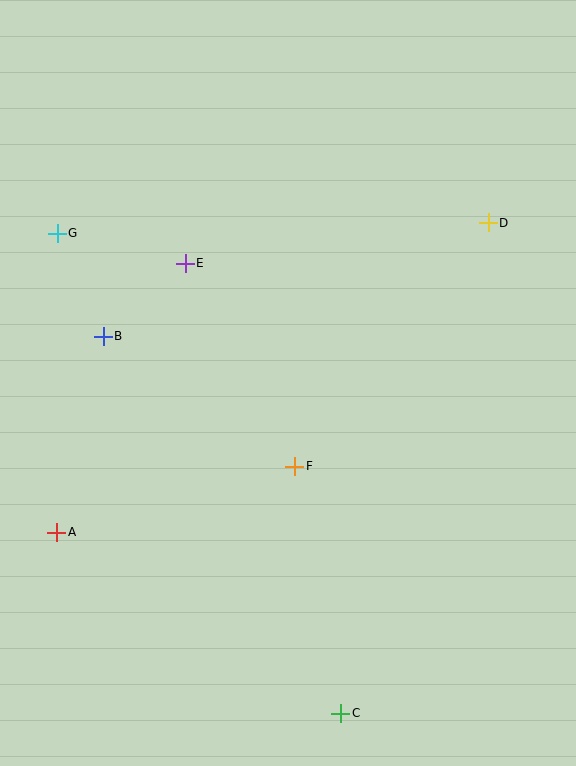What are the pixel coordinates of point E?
Point E is at (185, 263).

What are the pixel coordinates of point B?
Point B is at (103, 336).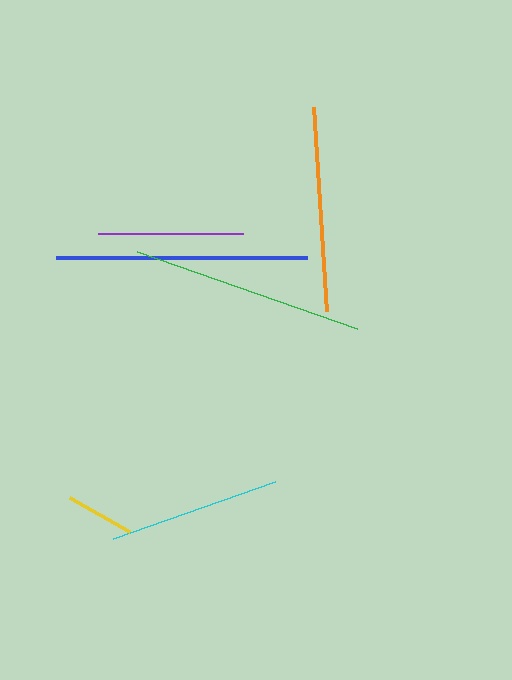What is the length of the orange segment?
The orange segment is approximately 205 pixels long.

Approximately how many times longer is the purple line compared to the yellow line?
The purple line is approximately 2.1 times the length of the yellow line.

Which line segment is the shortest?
The yellow line is the shortest at approximately 69 pixels.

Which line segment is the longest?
The blue line is the longest at approximately 251 pixels.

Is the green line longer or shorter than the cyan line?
The green line is longer than the cyan line.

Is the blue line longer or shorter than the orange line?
The blue line is longer than the orange line.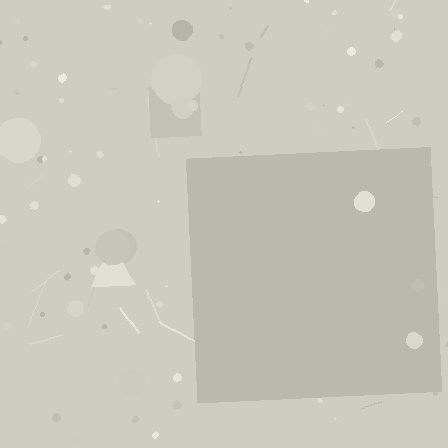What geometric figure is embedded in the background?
A square is embedded in the background.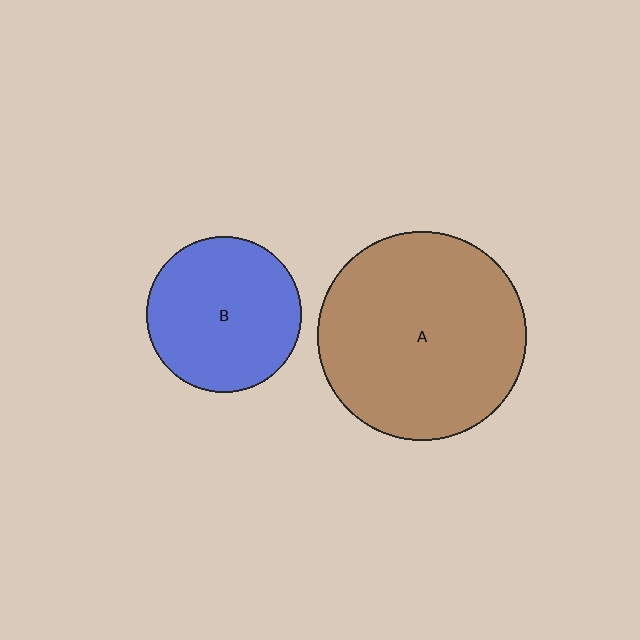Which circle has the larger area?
Circle A (brown).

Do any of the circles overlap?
No, none of the circles overlap.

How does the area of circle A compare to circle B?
Approximately 1.8 times.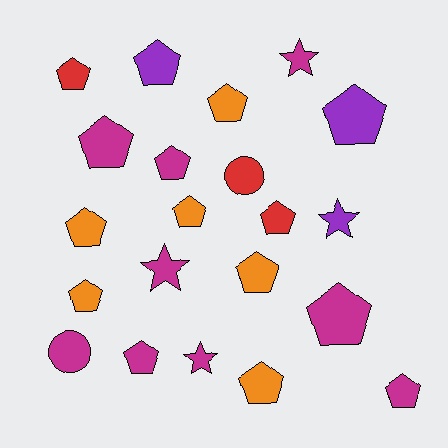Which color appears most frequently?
Magenta, with 9 objects.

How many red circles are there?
There is 1 red circle.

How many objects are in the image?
There are 21 objects.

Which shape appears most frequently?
Pentagon, with 15 objects.